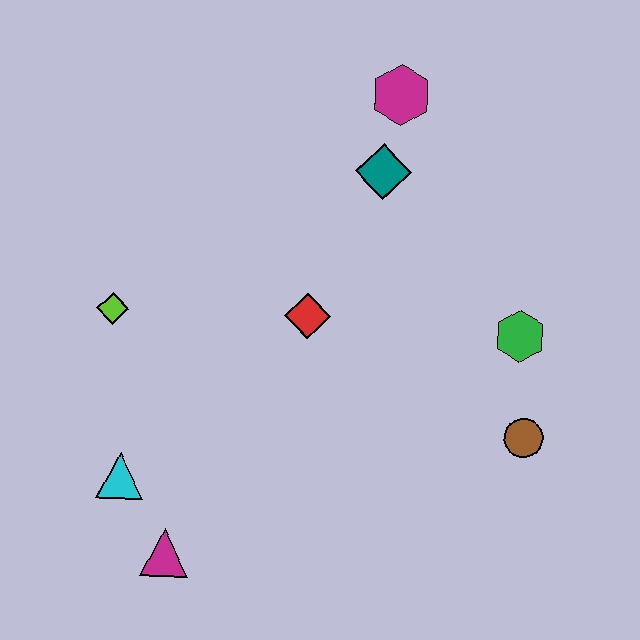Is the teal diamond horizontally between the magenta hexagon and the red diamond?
Yes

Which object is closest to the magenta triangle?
The cyan triangle is closest to the magenta triangle.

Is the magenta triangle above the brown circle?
No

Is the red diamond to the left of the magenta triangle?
No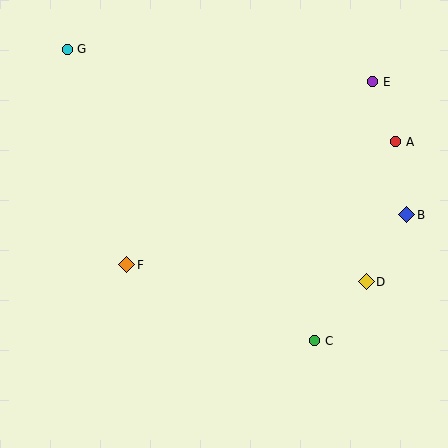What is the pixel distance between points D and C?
The distance between D and C is 78 pixels.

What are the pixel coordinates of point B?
Point B is at (407, 215).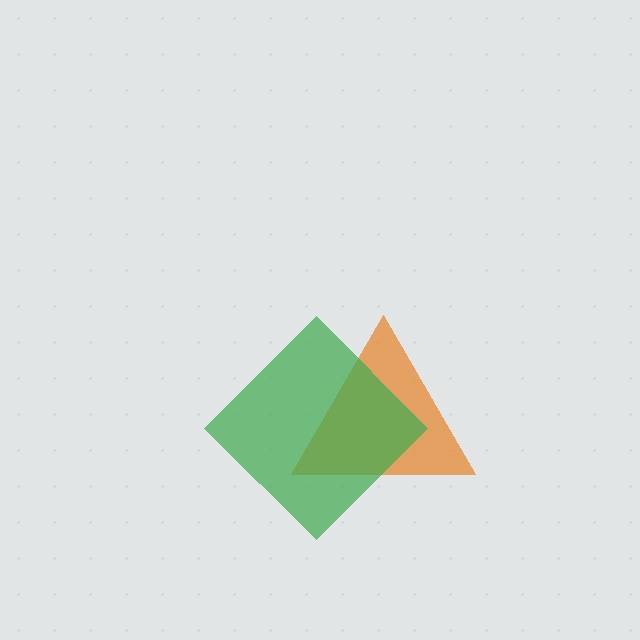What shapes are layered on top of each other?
The layered shapes are: an orange triangle, a green diamond.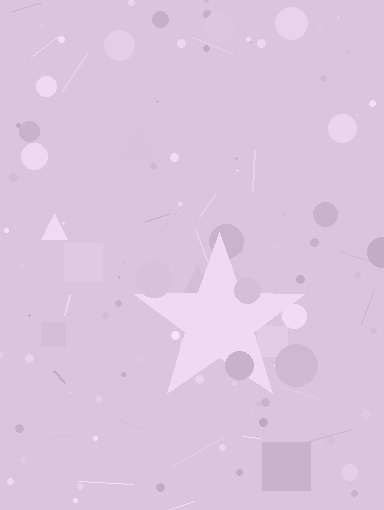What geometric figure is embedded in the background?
A star is embedded in the background.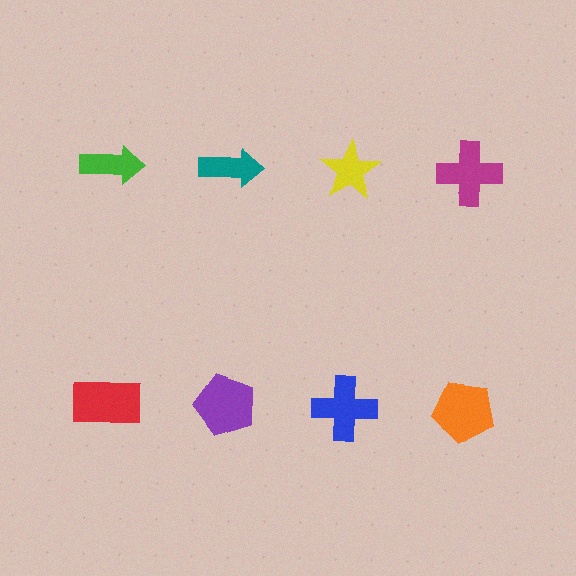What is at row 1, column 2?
A teal arrow.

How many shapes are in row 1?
4 shapes.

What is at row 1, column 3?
A yellow star.